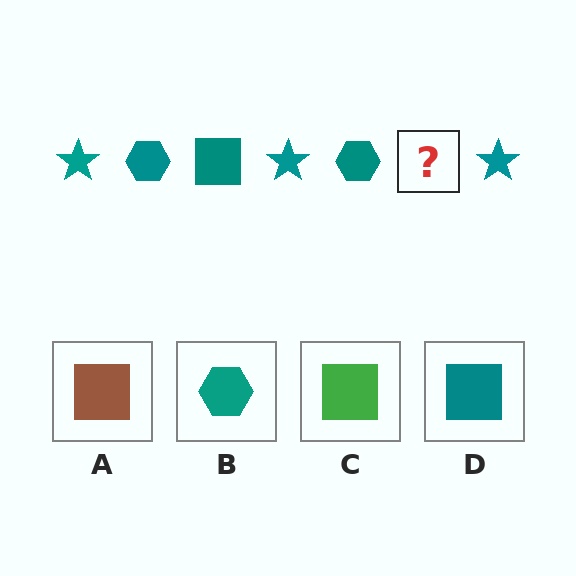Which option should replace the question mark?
Option D.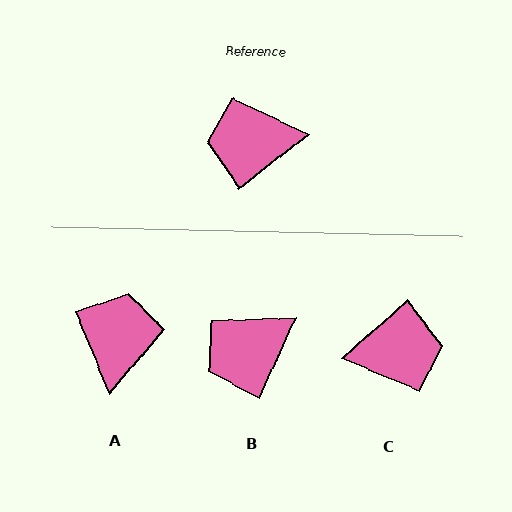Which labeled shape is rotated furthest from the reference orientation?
C, about 177 degrees away.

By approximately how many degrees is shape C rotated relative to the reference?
Approximately 177 degrees clockwise.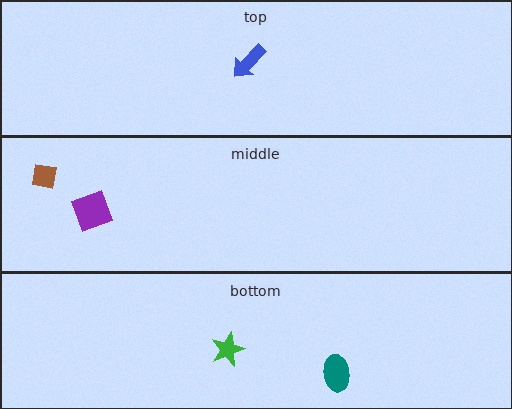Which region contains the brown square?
The middle region.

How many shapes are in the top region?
1.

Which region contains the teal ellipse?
The bottom region.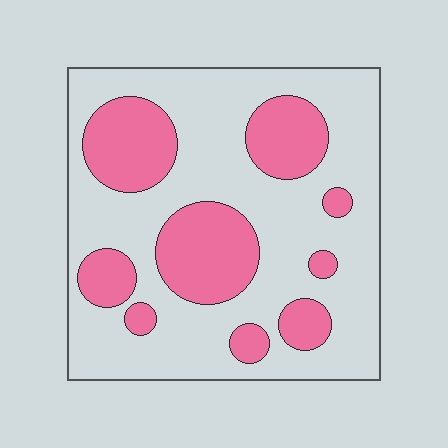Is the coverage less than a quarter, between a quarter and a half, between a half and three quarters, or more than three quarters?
Between a quarter and a half.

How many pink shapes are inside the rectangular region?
9.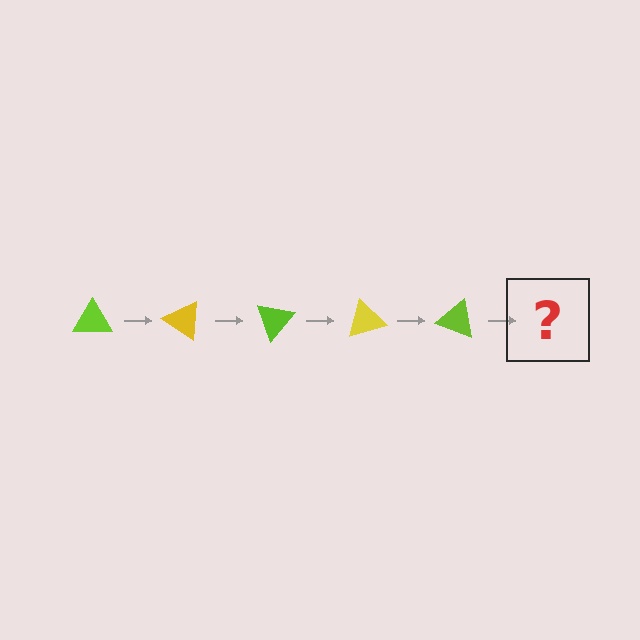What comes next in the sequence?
The next element should be a yellow triangle, rotated 175 degrees from the start.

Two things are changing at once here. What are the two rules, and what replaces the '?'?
The two rules are that it rotates 35 degrees each step and the color cycles through lime and yellow. The '?' should be a yellow triangle, rotated 175 degrees from the start.